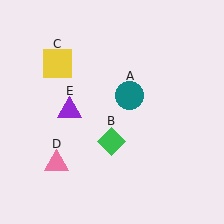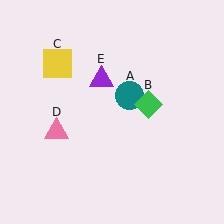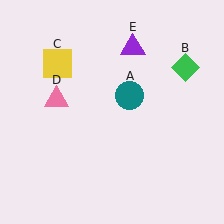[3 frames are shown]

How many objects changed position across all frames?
3 objects changed position: green diamond (object B), pink triangle (object D), purple triangle (object E).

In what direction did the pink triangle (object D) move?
The pink triangle (object D) moved up.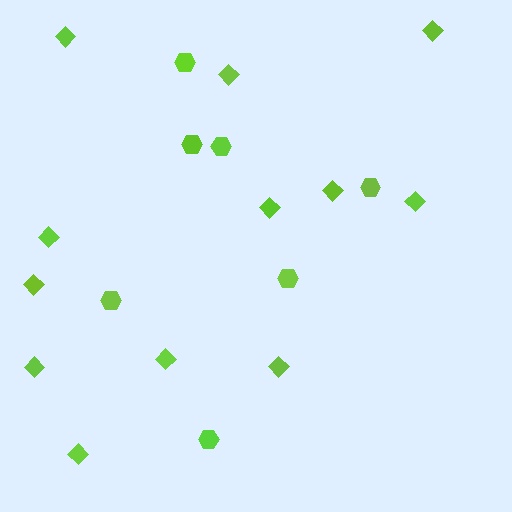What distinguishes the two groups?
There are 2 groups: one group of hexagons (7) and one group of diamonds (12).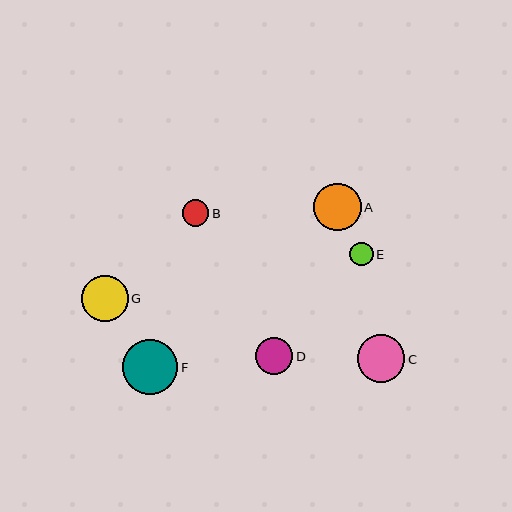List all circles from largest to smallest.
From largest to smallest: F, C, A, G, D, B, E.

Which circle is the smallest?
Circle E is the smallest with a size of approximately 24 pixels.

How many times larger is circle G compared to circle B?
Circle G is approximately 1.8 times the size of circle B.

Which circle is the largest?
Circle F is the largest with a size of approximately 55 pixels.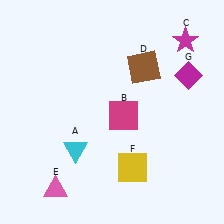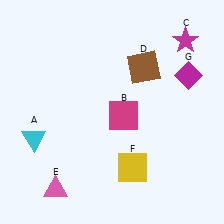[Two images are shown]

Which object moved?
The cyan triangle (A) moved left.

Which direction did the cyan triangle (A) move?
The cyan triangle (A) moved left.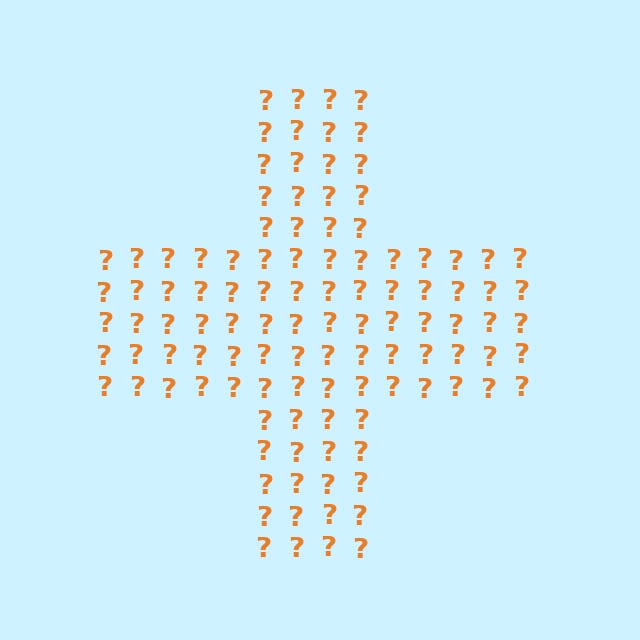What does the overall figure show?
The overall figure shows a cross.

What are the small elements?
The small elements are question marks.